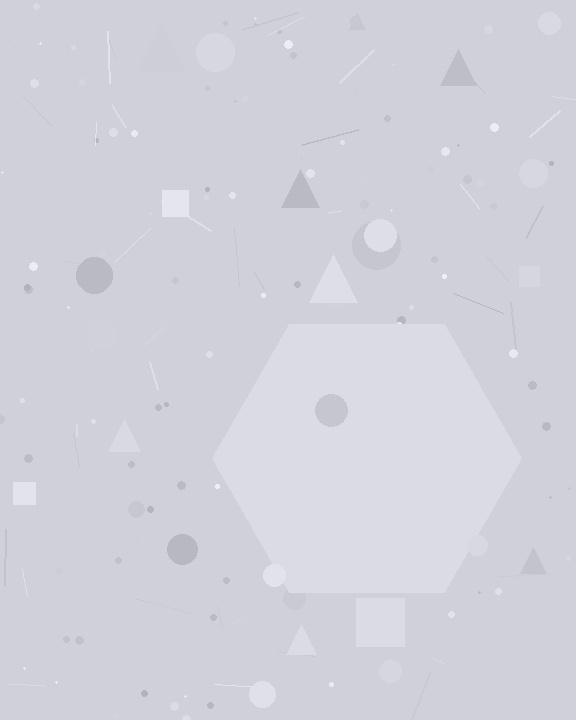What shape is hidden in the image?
A hexagon is hidden in the image.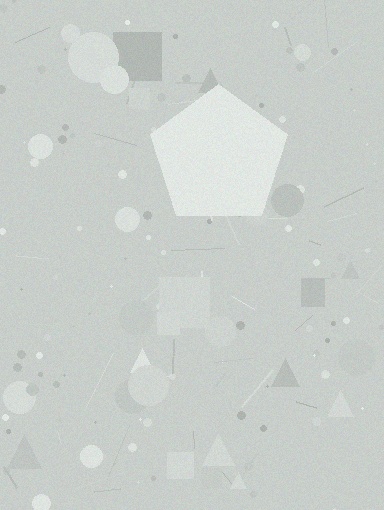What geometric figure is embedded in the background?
A pentagon is embedded in the background.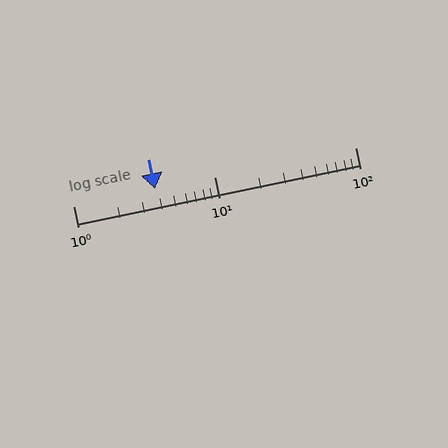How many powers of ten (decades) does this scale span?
The scale spans 2 decades, from 1 to 100.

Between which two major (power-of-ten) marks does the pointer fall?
The pointer is between 1 and 10.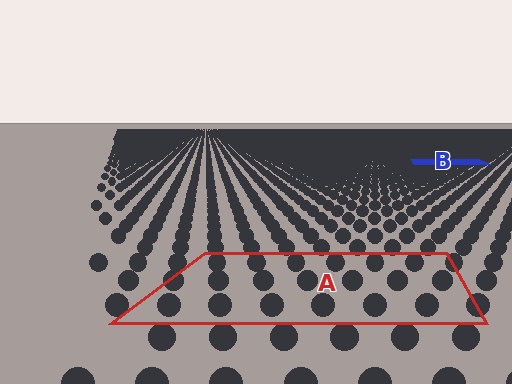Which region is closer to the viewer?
Region A is closer. The texture elements there are larger and more spread out.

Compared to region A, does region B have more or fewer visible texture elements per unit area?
Region B has more texture elements per unit area — they are packed more densely because it is farther away.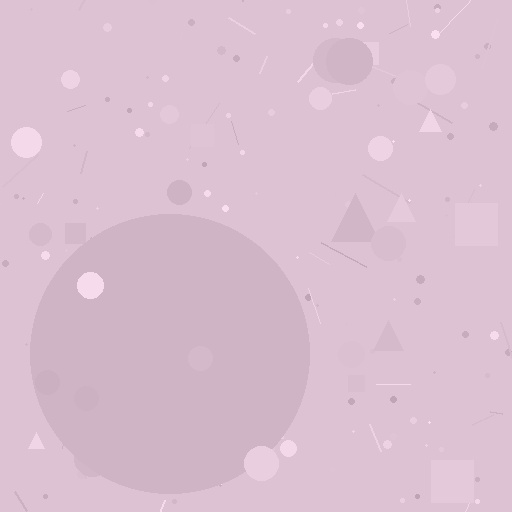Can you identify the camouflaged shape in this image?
The camouflaged shape is a circle.